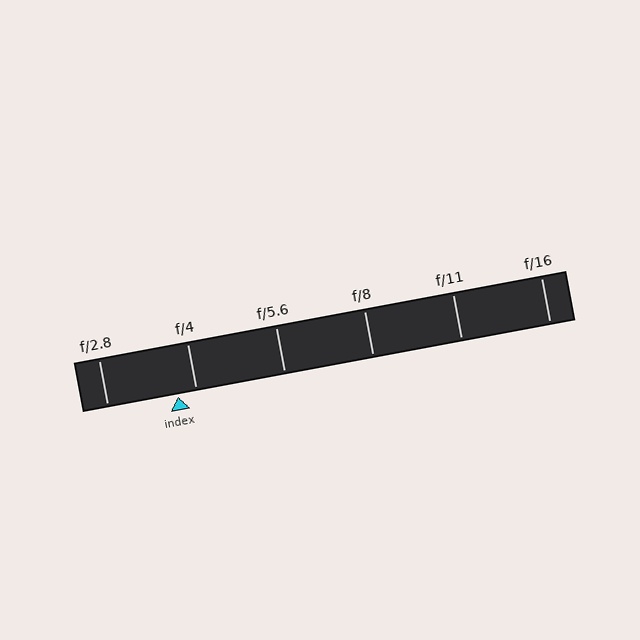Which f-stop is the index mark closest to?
The index mark is closest to f/4.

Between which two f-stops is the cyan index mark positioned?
The index mark is between f/2.8 and f/4.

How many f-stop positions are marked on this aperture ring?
There are 6 f-stop positions marked.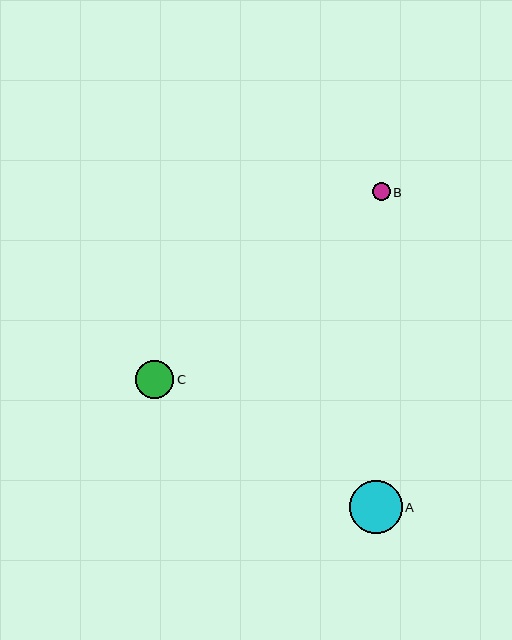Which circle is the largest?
Circle A is the largest with a size of approximately 53 pixels.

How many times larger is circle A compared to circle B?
Circle A is approximately 2.9 times the size of circle B.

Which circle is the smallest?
Circle B is the smallest with a size of approximately 18 pixels.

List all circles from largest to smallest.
From largest to smallest: A, C, B.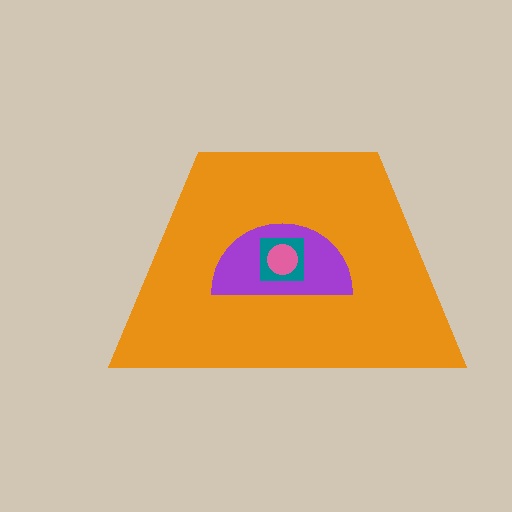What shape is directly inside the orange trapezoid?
The purple semicircle.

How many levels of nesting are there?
4.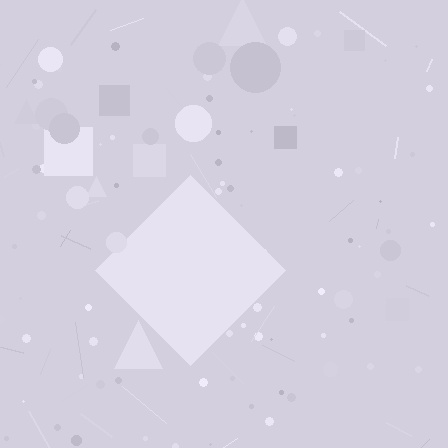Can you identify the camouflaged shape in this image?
The camouflaged shape is a diamond.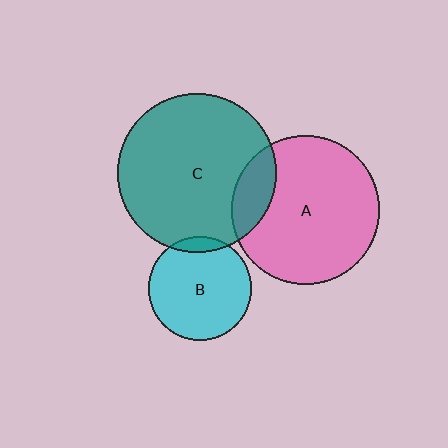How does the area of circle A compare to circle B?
Approximately 2.0 times.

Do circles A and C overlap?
Yes.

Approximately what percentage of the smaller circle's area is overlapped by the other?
Approximately 15%.